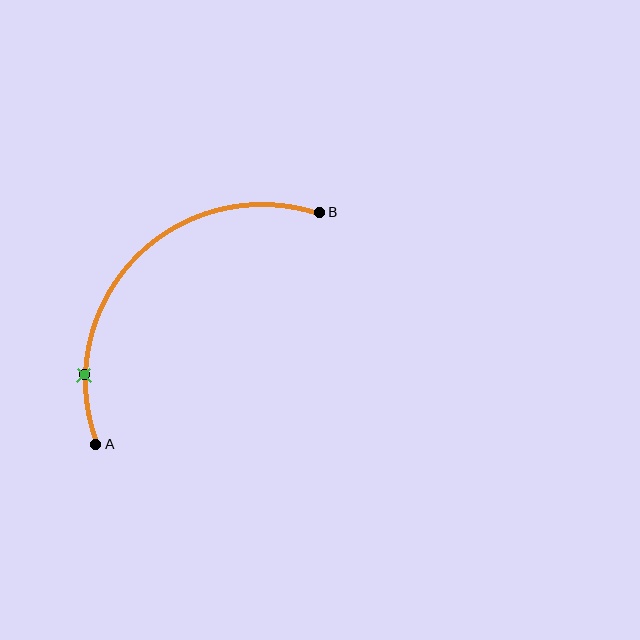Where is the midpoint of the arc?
The arc midpoint is the point on the curve farthest from the straight line joining A and B. It sits above and to the left of that line.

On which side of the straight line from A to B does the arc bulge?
The arc bulges above and to the left of the straight line connecting A and B.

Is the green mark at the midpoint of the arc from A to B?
No. The green mark lies on the arc but is closer to endpoint A. The arc midpoint would be at the point on the curve equidistant along the arc from both A and B.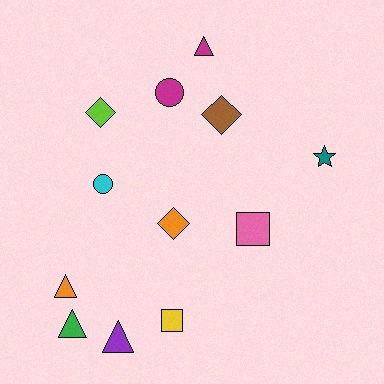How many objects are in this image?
There are 12 objects.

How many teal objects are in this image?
There is 1 teal object.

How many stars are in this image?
There is 1 star.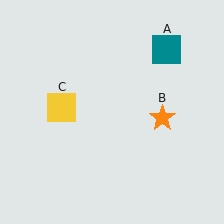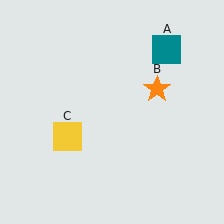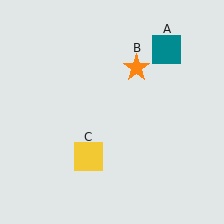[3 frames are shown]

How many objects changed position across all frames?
2 objects changed position: orange star (object B), yellow square (object C).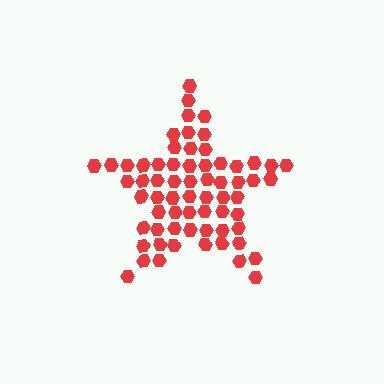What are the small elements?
The small elements are hexagons.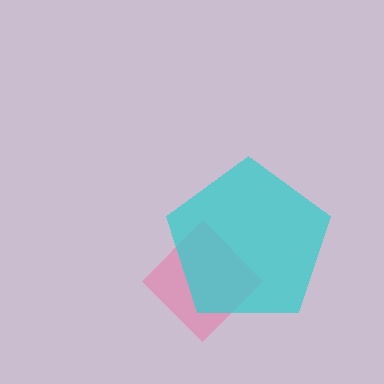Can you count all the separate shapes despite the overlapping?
Yes, there are 2 separate shapes.